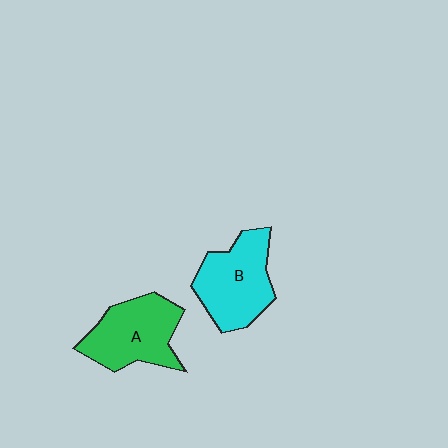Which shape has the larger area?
Shape B (cyan).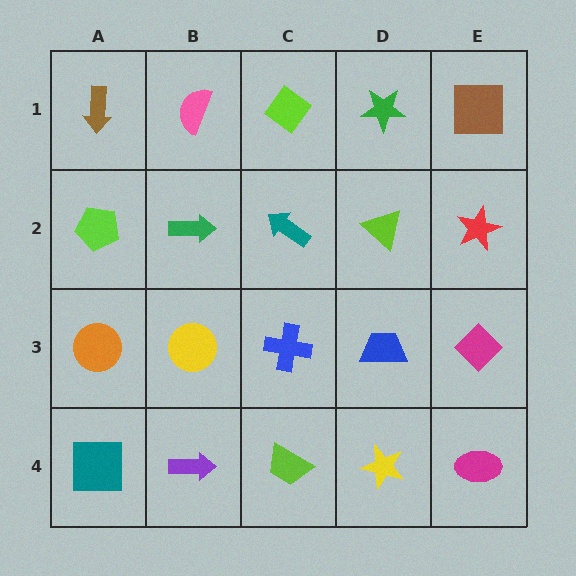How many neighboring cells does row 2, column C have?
4.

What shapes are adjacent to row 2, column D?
A green star (row 1, column D), a blue trapezoid (row 3, column D), a teal arrow (row 2, column C), a red star (row 2, column E).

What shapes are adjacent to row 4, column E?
A magenta diamond (row 3, column E), a yellow star (row 4, column D).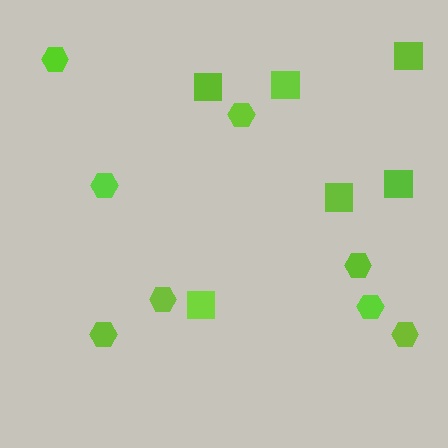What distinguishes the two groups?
There are 2 groups: one group of squares (6) and one group of hexagons (8).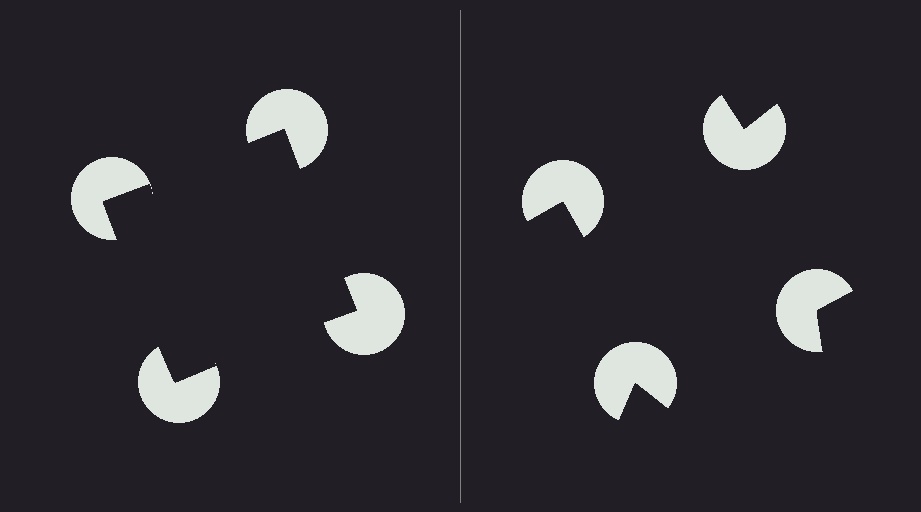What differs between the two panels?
The pac-man discs are positioned identically on both sides; only the wedge orientations differ. On the left they align to a square; on the right they are misaligned.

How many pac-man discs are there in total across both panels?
8 — 4 on each side.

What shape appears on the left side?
An illusory square.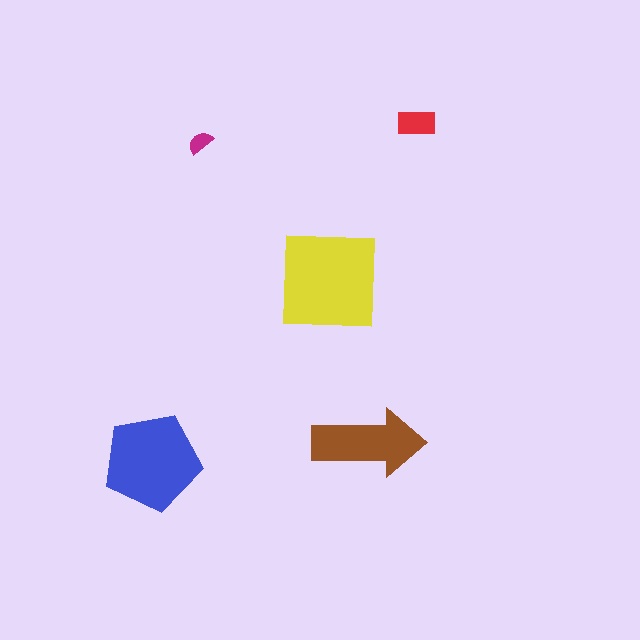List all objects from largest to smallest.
The yellow square, the blue pentagon, the brown arrow, the red rectangle, the magenta semicircle.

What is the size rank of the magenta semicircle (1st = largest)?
5th.